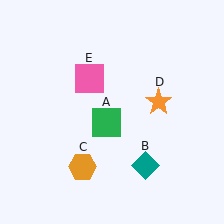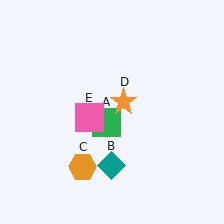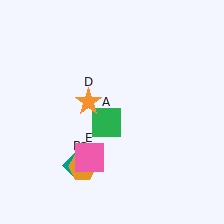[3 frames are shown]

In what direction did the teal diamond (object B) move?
The teal diamond (object B) moved left.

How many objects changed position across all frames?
3 objects changed position: teal diamond (object B), orange star (object D), pink square (object E).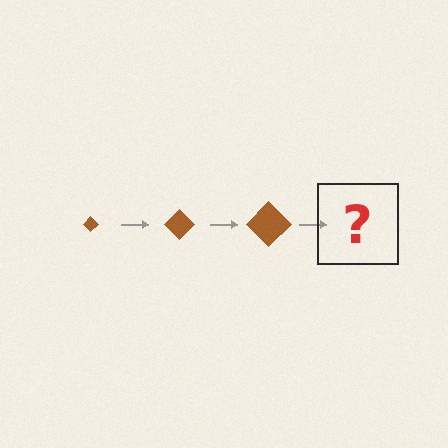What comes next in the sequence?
The next element should be a brown diamond, larger than the previous one.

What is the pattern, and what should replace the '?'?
The pattern is that the diamond gets progressively larger each step. The '?' should be a brown diamond, larger than the previous one.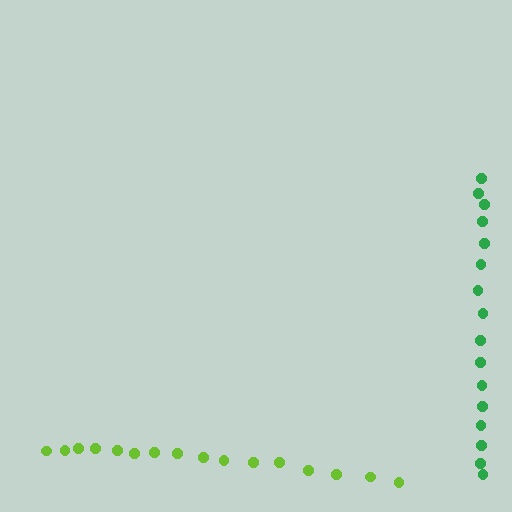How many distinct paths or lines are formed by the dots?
There are 2 distinct paths.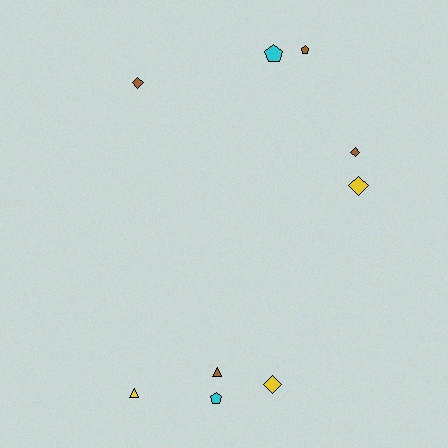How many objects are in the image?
There are 9 objects.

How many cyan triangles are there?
There are no cyan triangles.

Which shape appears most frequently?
Diamond, with 4 objects.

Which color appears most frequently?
Brown, with 4 objects.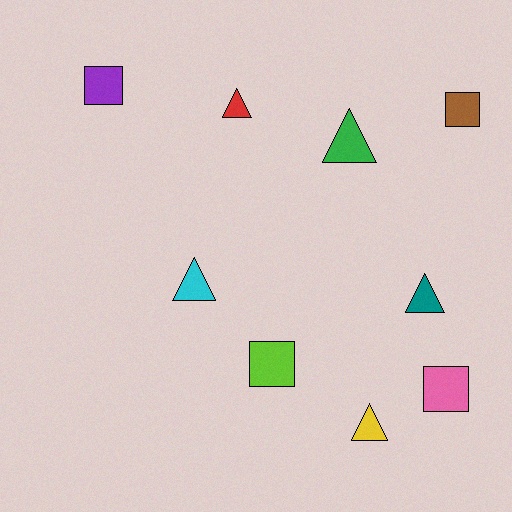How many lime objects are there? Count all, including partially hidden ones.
There is 1 lime object.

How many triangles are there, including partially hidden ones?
There are 5 triangles.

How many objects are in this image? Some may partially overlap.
There are 9 objects.